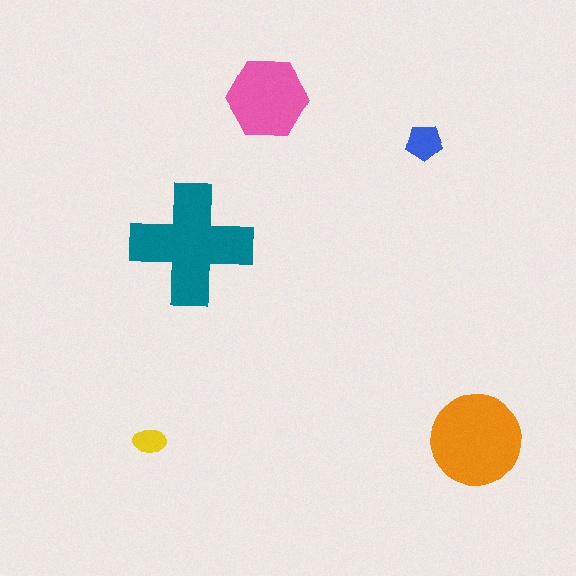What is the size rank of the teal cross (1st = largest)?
1st.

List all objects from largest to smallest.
The teal cross, the orange circle, the pink hexagon, the blue pentagon, the yellow ellipse.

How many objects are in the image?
There are 5 objects in the image.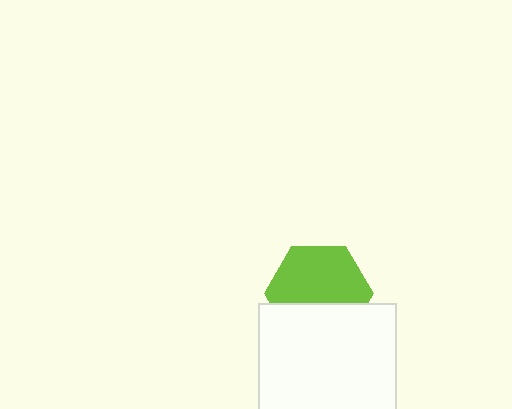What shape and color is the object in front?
The object in front is a white square.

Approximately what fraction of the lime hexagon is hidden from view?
Roughly 37% of the lime hexagon is hidden behind the white square.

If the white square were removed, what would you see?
You would see the complete lime hexagon.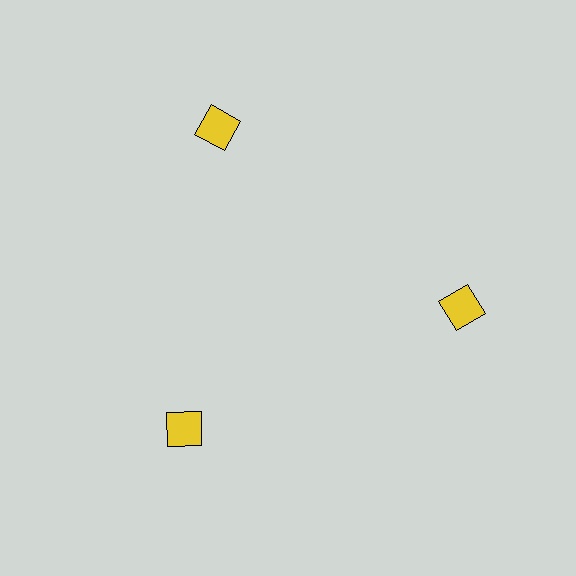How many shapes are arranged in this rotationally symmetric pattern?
There are 3 shapes, arranged in 3 groups of 1.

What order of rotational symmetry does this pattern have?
This pattern has 3-fold rotational symmetry.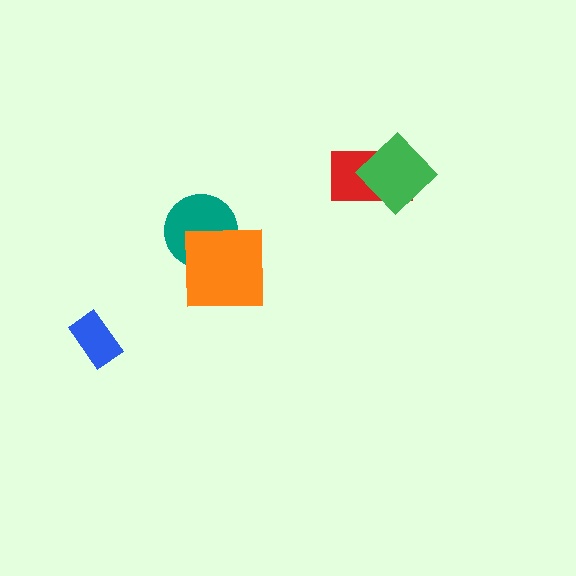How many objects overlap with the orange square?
1 object overlaps with the orange square.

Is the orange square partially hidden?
No, no other shape covers it.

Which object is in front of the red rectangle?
The green diamond is in front of the red rectangle.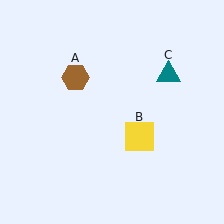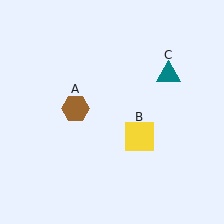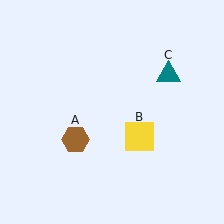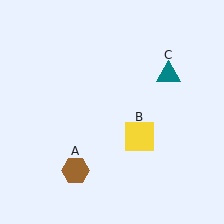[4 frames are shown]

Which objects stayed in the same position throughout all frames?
Yellow square (object B) and teal triangle (object C) remained stationary.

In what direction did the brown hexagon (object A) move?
The brown hexagon (object A) moved down.